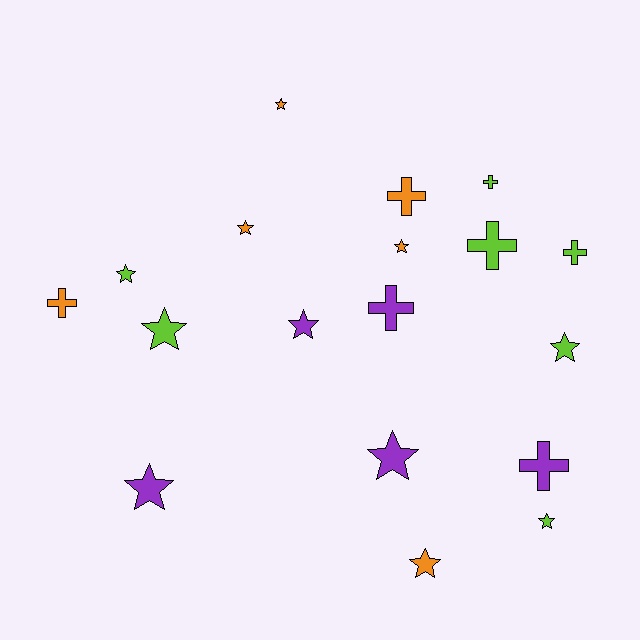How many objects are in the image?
There are 18 objects.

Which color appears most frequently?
Lime, with 7 objects.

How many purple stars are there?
There are 3 purple stars.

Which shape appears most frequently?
Star, with 11 objects.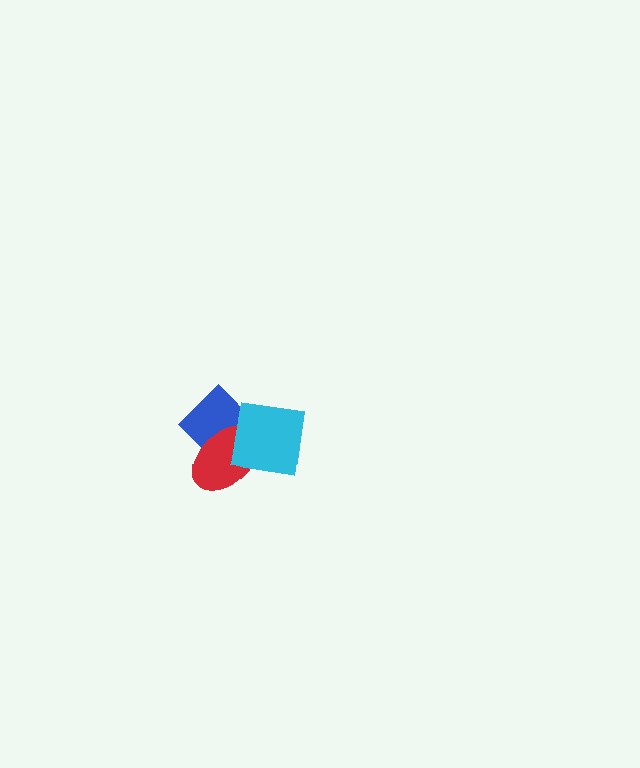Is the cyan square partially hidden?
No, no other shape covers it.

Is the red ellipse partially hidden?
Yes, it is partially covered by another shape.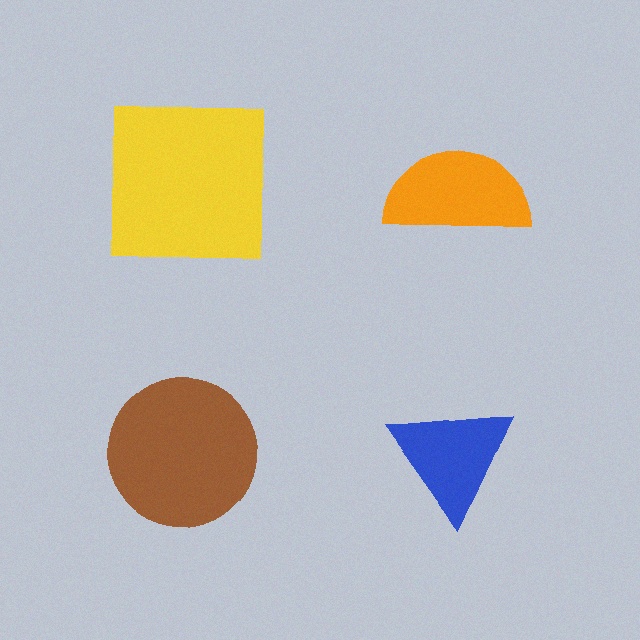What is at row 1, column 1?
A yellow square.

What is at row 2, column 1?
A brown circle.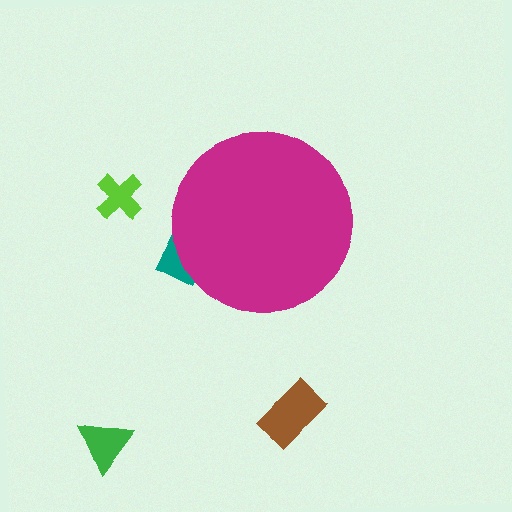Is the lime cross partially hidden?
No, the lime cross is fully visible.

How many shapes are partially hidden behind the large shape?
1 shape is partially hidden.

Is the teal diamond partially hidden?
Yes, the teal diamond is partially hidden behind the magenta circle.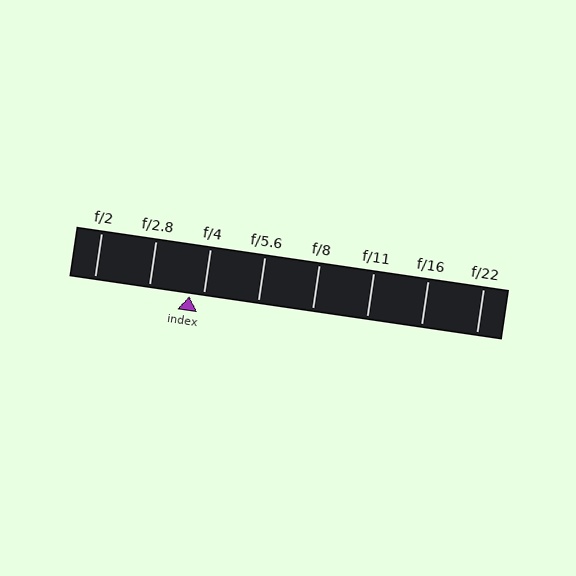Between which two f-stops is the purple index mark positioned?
The index mark is between f/2.8 and f/4.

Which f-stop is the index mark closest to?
The index mark is closest to f/4.